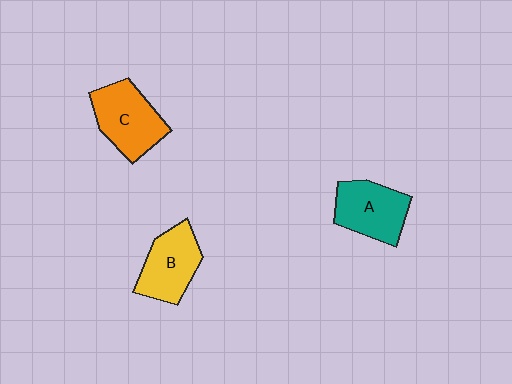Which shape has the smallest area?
Shape B (yellow).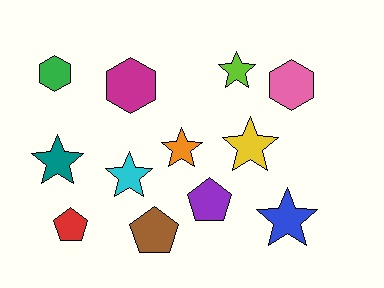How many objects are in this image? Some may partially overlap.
There are 12 objects.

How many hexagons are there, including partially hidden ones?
There are 3 hexagons.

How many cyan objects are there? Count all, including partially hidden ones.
There is 1 cyan object.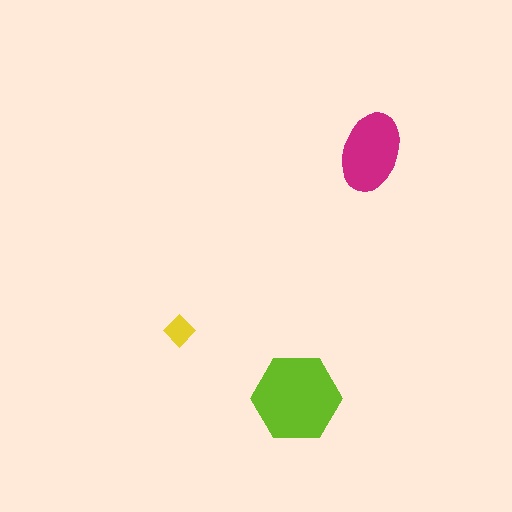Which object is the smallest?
The yellow diamond.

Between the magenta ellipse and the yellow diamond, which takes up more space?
The magenta ellipse.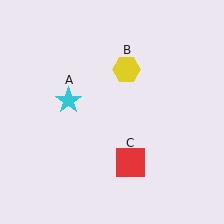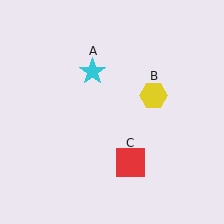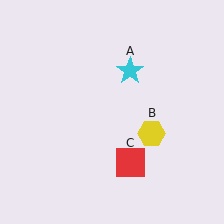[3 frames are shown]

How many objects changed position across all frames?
2 objects changed position: cyan star (object A), yellow hexagon (object B).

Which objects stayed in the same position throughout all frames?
Red square (object C) remained stationary.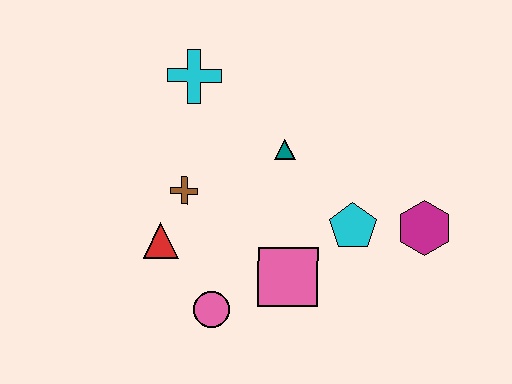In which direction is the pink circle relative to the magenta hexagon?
The pink circle is to the left of the magenta hexagon.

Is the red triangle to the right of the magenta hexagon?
No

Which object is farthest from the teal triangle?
The pink circle is farthest from the teal triangle.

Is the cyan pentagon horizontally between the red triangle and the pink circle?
No